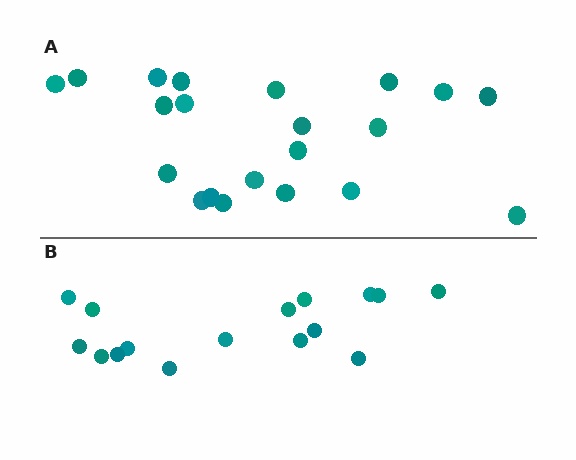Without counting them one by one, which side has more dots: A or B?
Region A (the top region) has more dots.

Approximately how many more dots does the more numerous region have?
Region A has about 5 more dots than region B.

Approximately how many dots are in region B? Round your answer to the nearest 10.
About 20 dots. (The exact count is 16, which rounds to 20.)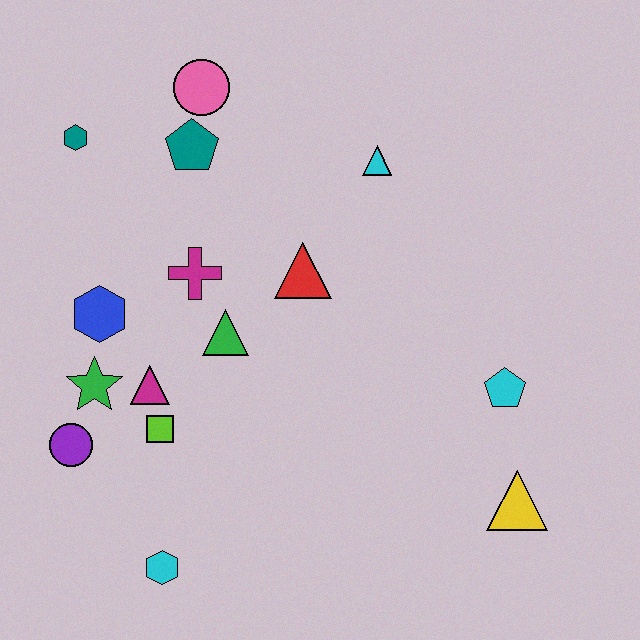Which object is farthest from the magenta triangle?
The yellow triangle is farthest from the magenta triangle.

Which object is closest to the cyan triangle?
The red triangle is closest to the cyan triangle.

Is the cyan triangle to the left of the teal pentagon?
No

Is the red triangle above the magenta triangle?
Yes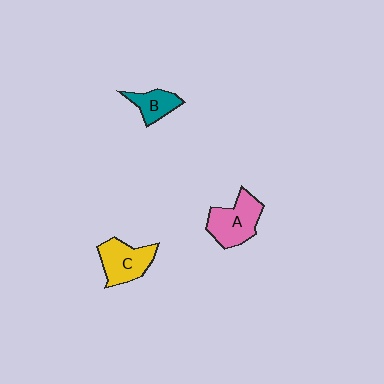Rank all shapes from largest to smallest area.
From largest to smallest: A (pink), C (yellow), B (teal).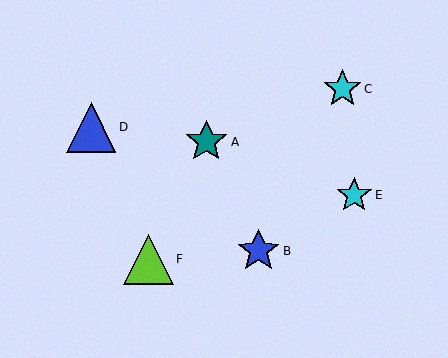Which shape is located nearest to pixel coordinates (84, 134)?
The blue triangle (labeled D) at (91, 127) is nearest to that location.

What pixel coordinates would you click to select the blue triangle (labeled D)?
Click at (91, 127) to select the blue triangle D.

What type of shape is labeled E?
Shape E is a cyan star.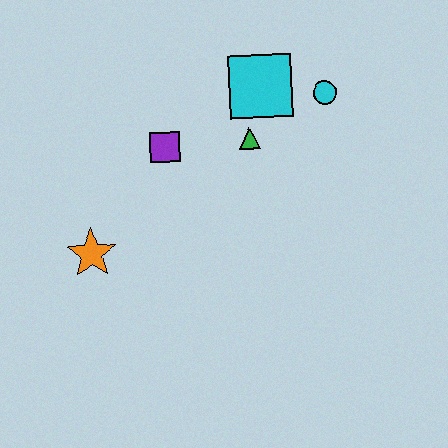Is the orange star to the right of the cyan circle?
No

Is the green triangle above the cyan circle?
No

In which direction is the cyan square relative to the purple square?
The cyan square is to the right of the purple square.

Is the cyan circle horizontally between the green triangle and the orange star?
No